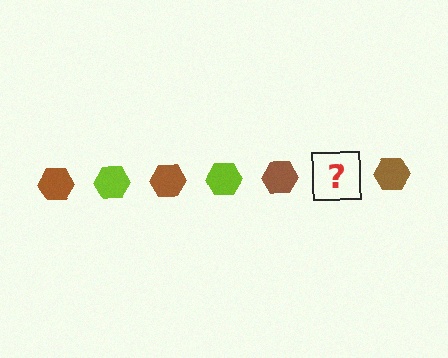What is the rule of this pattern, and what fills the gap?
The rule is that the pattern cycles through brown, lime hexagons. The gap should be filled with a lime hexagon.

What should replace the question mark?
The question mark should be replaced with a lime hexagon.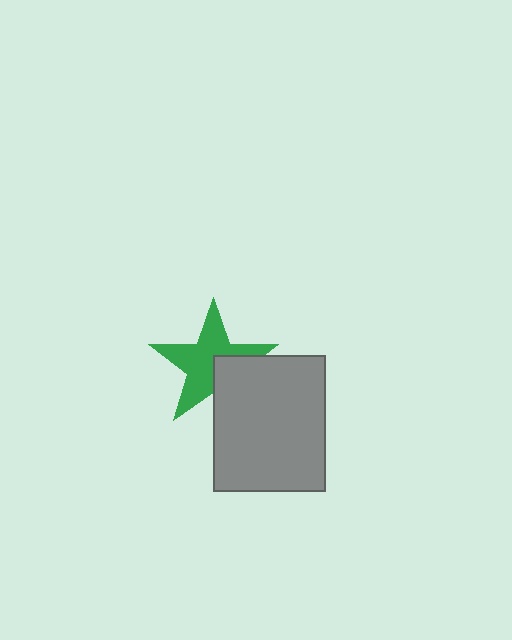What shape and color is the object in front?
The object in front is a gray rectangle.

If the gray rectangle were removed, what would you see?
You would see the complete green star.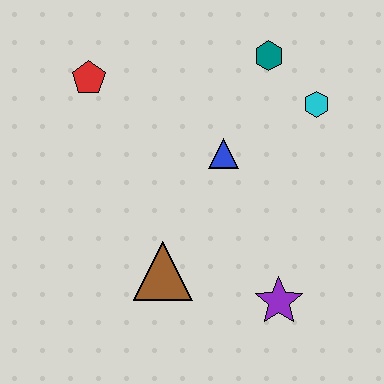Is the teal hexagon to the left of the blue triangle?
No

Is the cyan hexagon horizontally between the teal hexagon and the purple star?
No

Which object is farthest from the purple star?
The red pentagon is farthest from the purple star.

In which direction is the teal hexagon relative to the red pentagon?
The teal hexagon is to the right of the red pentagon.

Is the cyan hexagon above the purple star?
Yes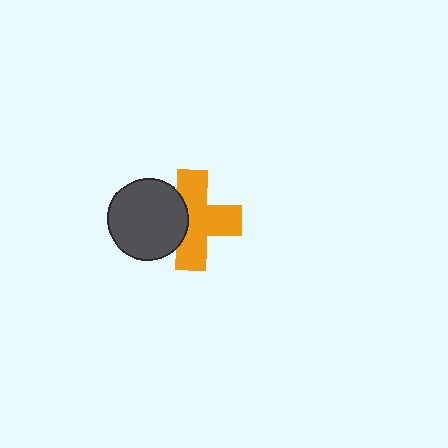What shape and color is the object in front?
The object in front is a dark gray circle.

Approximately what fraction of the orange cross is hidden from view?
Roughly 30% of the orange cross is hidden behind the dark gray circle.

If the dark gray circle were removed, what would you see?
You would see the complete orange cross.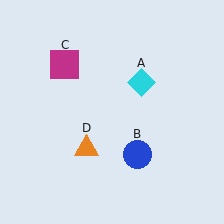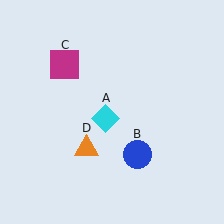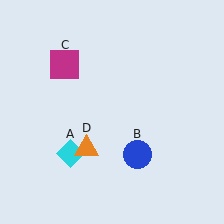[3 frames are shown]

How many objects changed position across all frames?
1 object changed position: cyan diamond (object A).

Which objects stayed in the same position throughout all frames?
Blue circle (object B) and magenta square (object C) and orange triangle (object D) remained stationary.